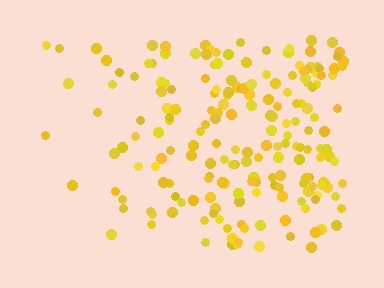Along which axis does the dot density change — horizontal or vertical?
Horizontal.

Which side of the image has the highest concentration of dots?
The right.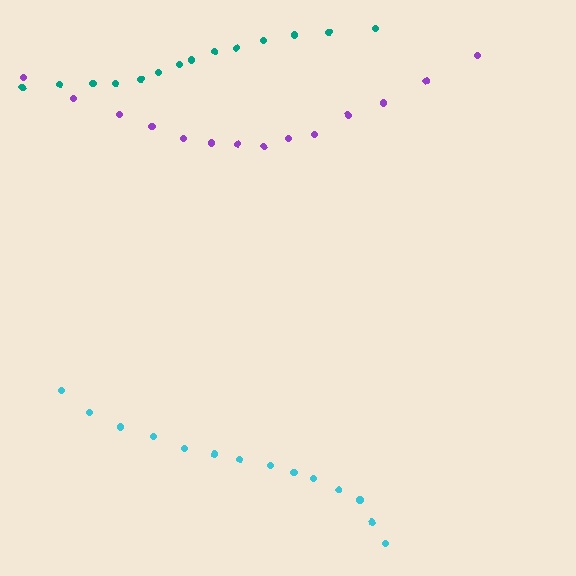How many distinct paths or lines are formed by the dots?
There are 3 distinct paths.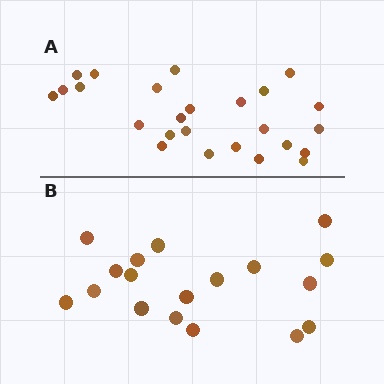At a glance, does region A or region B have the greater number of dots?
Region A (the top region) has more dots.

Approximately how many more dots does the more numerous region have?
Region A has roughly 8 or so more dots than region B.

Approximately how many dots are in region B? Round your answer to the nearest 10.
About 20 dots. (The exact count is 18, which rounds to 20.)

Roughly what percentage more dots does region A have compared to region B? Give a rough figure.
About 40% more.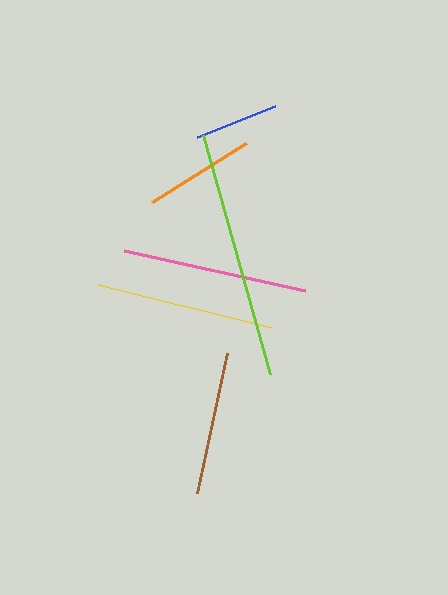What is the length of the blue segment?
The blue segment is approximately 83 pixels long.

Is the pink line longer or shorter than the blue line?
The pink line is longer than the blue line.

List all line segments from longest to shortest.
From longest to shortest: lime, pink, yellow, brown, orange, blue.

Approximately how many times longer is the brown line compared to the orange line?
The brown line is approximately 1.3 times the length of the orange line.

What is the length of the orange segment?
The orange segment is approximately 111 pixels long.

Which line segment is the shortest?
The blue line is the shortest at approximately 83 pixels.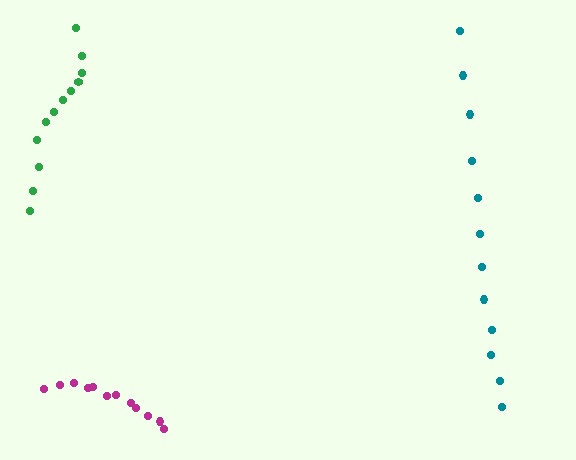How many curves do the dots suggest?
There are 3 distinct paths.